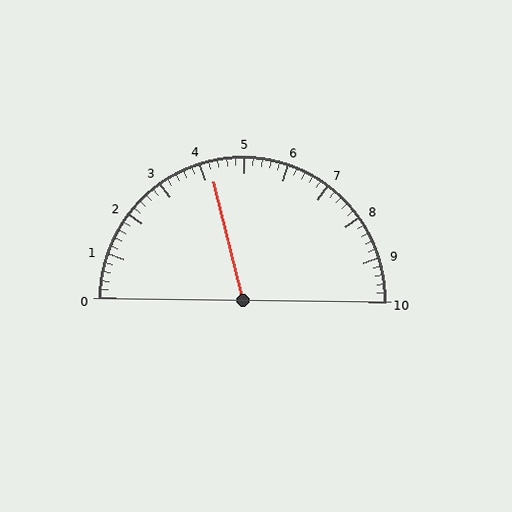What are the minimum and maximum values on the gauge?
The gauge ranges from 0 to 10.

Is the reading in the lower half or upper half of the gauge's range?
The reading is in the lower half of the range (0 to 10).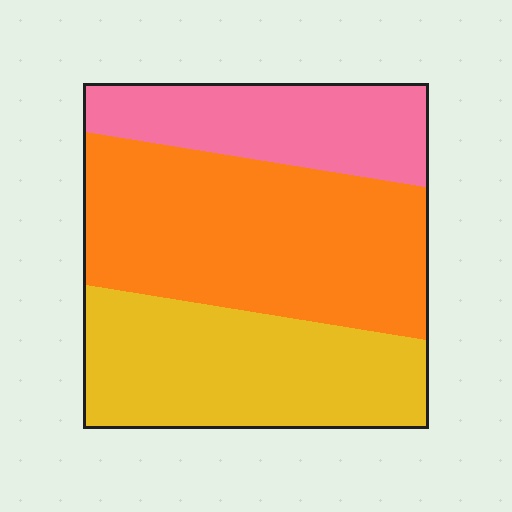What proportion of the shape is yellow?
Yellow takes up about one third (1/3) of the shape.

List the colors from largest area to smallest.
From largest to smallest: orange, yellow, pink.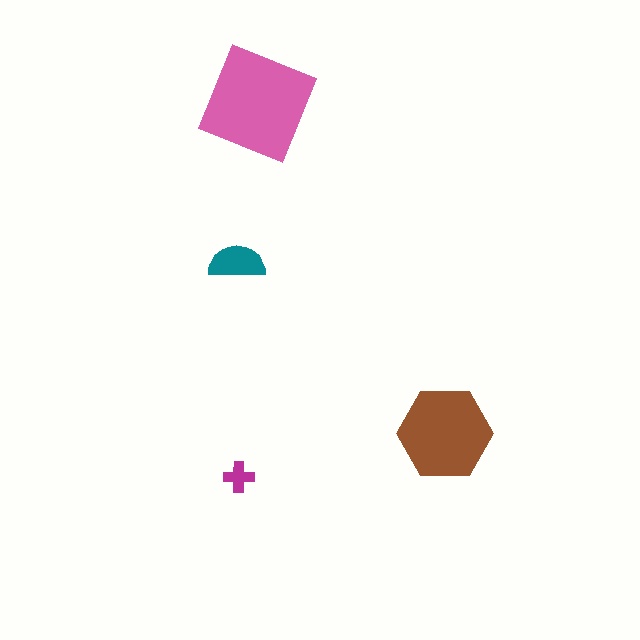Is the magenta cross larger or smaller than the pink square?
Smaller.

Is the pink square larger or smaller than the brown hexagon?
Larger.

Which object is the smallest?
The magenta cross.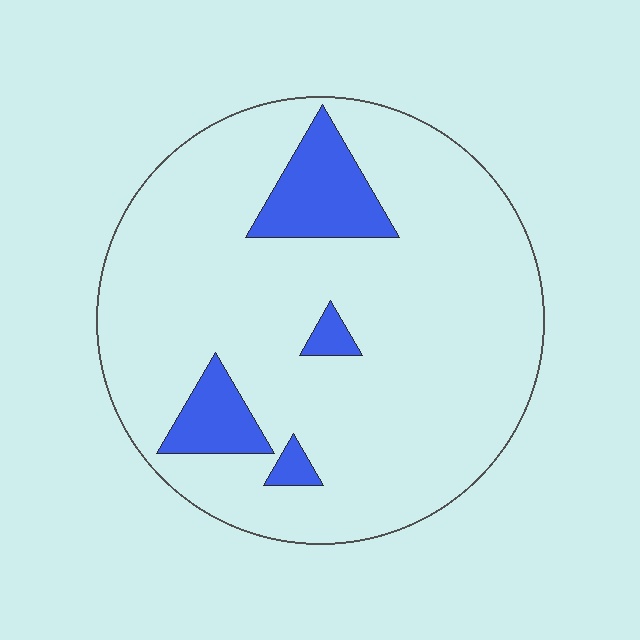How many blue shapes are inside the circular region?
4.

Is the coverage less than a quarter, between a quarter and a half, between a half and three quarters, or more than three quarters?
Less than a quarter.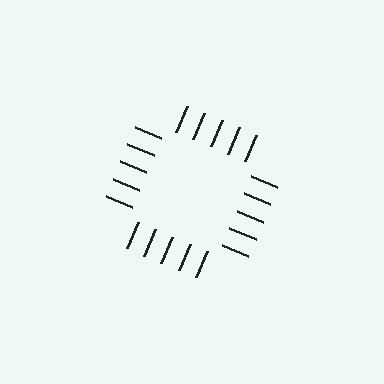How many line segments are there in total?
20 — 5 along each of the 4 edges.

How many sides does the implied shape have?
4 sides — the line-ends trace a square.